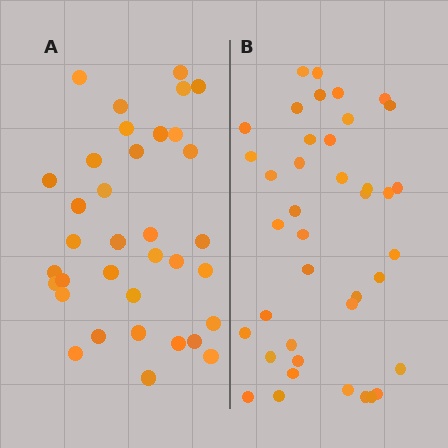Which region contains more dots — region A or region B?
Region B (the right region) has more dots.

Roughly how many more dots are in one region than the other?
Region B has about 5 more dots than region A.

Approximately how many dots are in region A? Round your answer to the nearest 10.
About 40 dots. (The exact count is 35, which rounds to 40.)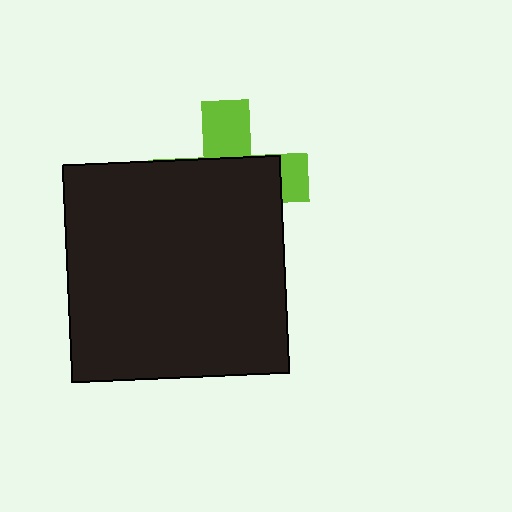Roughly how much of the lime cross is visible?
A small part of it is visible (roughly 30%).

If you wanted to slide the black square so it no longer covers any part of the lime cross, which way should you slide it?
Slide it down — that is the most direct way to separate the two shapes.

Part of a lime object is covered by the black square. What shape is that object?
It is a cross.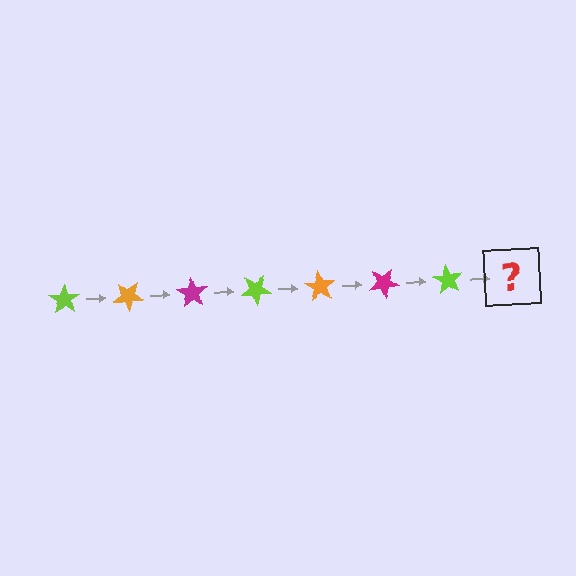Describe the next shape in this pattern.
It should be an orange star, rotated 245 degrees from the start.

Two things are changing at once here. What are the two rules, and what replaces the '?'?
The two rules are that it rotates 35 degrees each step and the color cycles through lime, orange, and magenta. The '?' should be an orange star, rotated 245 degrees from the start.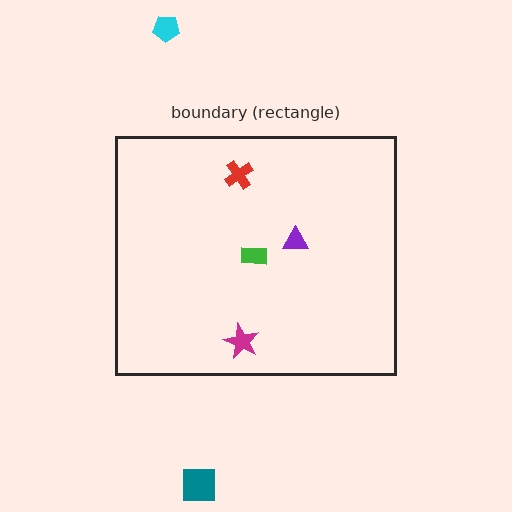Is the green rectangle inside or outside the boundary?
Inside.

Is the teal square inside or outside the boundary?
Outside.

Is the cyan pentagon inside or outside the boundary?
Outside.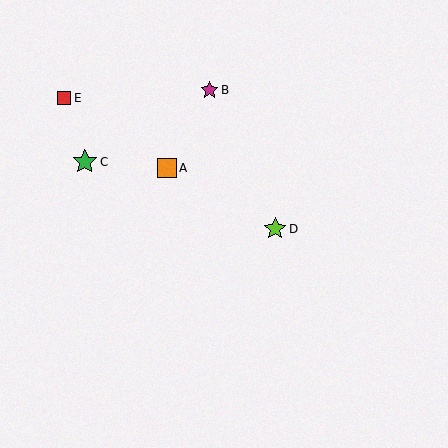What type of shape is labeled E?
Shape E is a red square.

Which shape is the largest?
The green star (labeled C) is the largest.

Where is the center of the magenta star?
The center of the magenta star is at (210, 90).